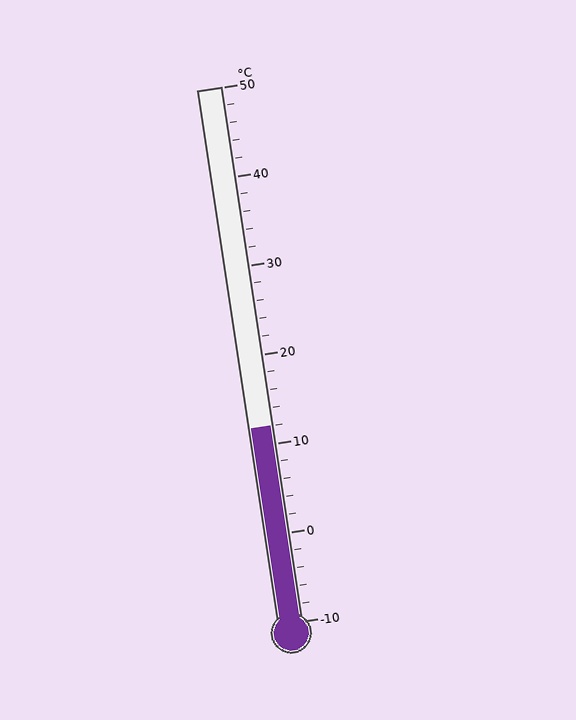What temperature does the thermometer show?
The thermometer shows approximately 12°C.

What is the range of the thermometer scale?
The thermometer scale ranges from -10°C to 50°C.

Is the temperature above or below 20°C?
The temperature is below 20°C.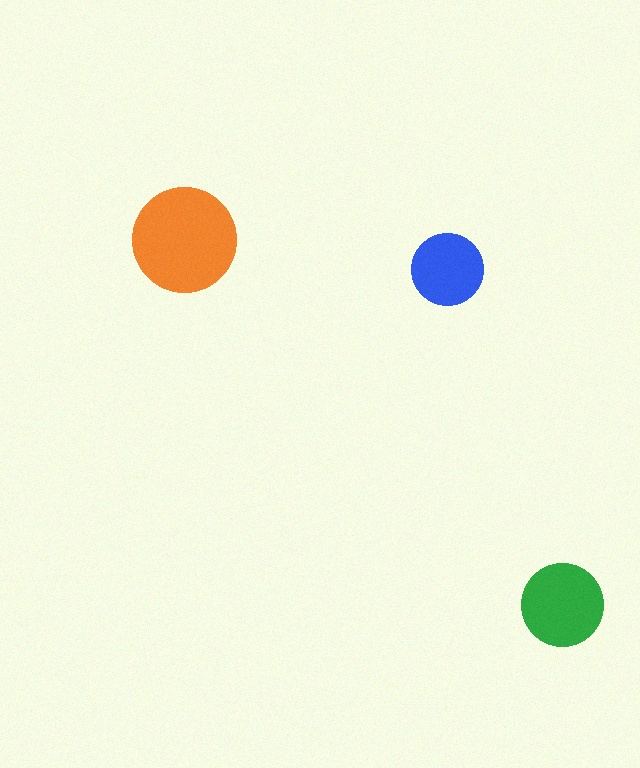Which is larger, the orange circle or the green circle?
The orange one.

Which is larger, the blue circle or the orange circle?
The orange one.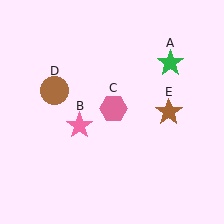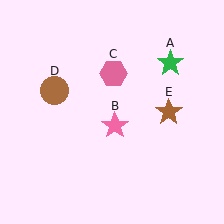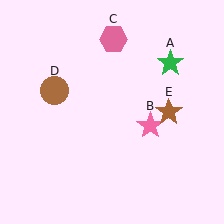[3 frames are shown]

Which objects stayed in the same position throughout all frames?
Green star (object A) and brown circle (object D) and brown star (object E) remained stationary.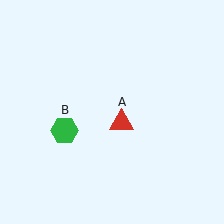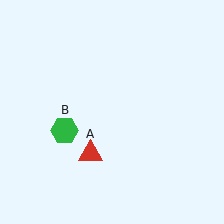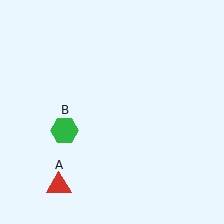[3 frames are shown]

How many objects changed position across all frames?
1 object changed position: red triangle (object A).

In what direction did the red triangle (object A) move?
The red triangle (object A) moved down and to the left.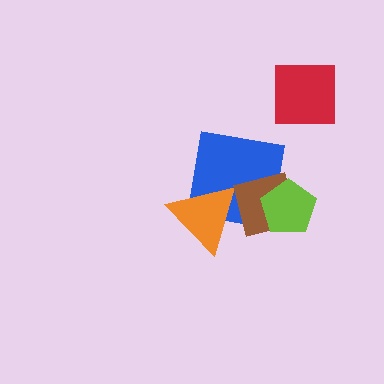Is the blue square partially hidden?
Yes, it is partially covered by another shape.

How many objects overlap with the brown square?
3 objects overlap with the brown square.